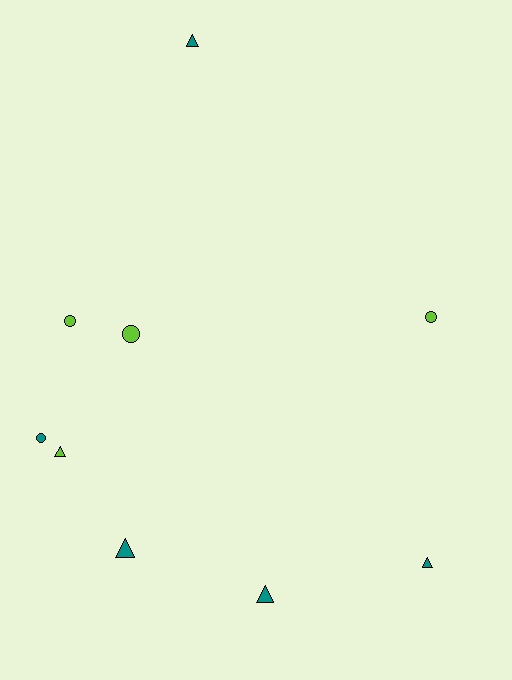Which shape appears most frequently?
Triangle, with 5 objects.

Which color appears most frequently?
Teal, with 5 objects.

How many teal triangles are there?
There are 4 teal triangles.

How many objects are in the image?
There are 9 objects.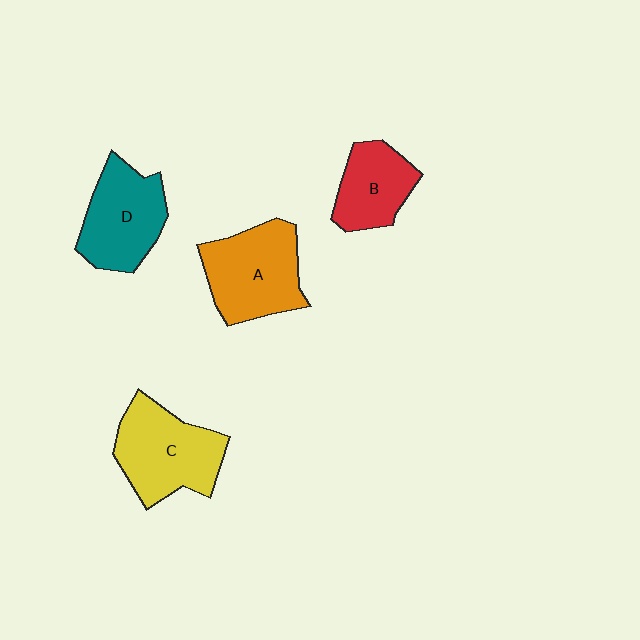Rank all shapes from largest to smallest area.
From largest to smallest: C (yellow), A (orange), D (teal), B (red).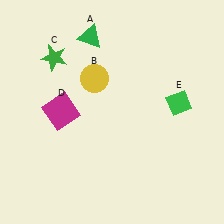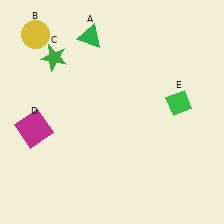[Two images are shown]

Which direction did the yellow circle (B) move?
The yellow circle (B) moved left.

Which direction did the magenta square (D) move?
The magenta square (D) moved left.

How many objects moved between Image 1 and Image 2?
2 objects moved between the two images.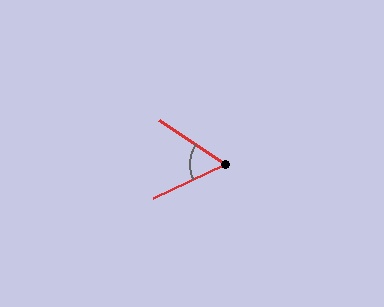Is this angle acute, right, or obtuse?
It is acute.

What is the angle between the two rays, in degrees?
Approximately 59 degrees.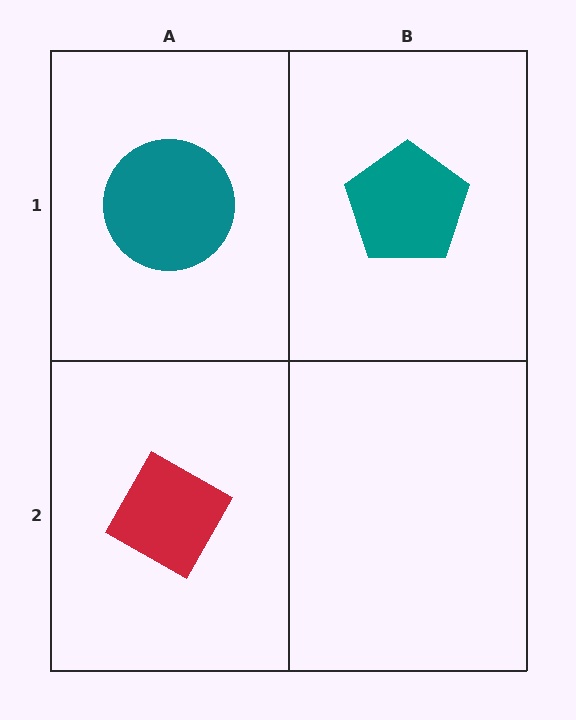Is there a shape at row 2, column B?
No, that cell is empty.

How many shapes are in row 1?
2 shapes.